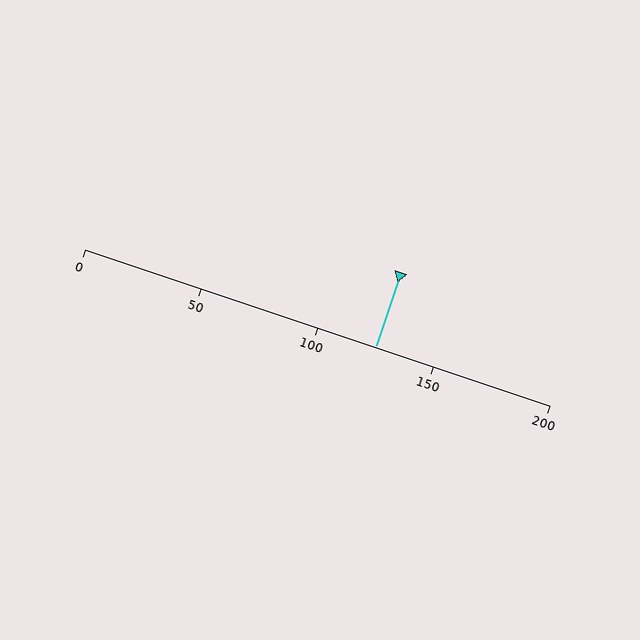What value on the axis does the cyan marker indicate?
The marker indicates approximately 125.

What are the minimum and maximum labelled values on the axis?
The axis runs from 0 to 200.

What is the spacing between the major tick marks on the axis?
The major ticks are spaced 50 apart.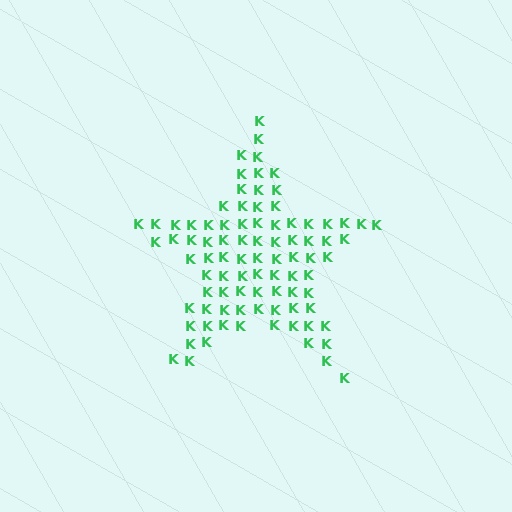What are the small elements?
The small elements are letter K's.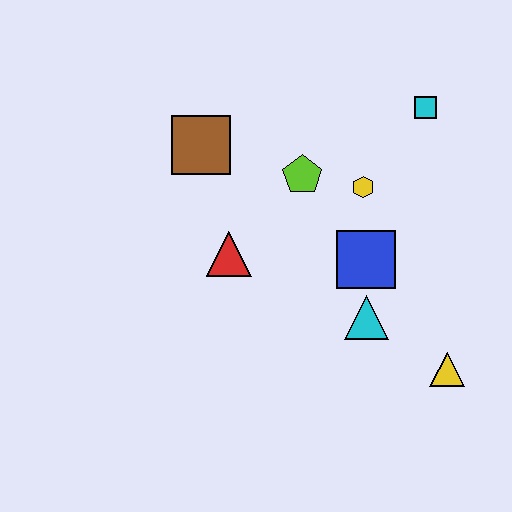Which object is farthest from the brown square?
The yellow triangle is farthest from the brown square.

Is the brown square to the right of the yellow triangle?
No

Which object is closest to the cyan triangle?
The blue square is closest to the cyan triangle.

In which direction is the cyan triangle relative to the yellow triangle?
The cyan triangle is to the left of the yellow triangle.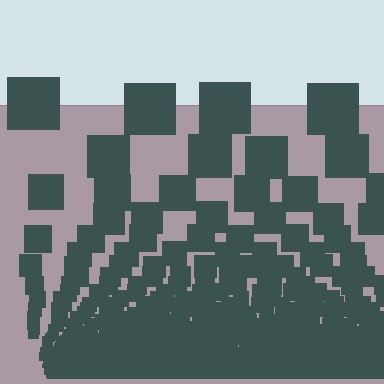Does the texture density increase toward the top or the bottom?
Density increases toward the bottom.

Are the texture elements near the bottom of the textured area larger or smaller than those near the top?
Smaller. The gradient is inverted — elements near the bottom are smaller and denser.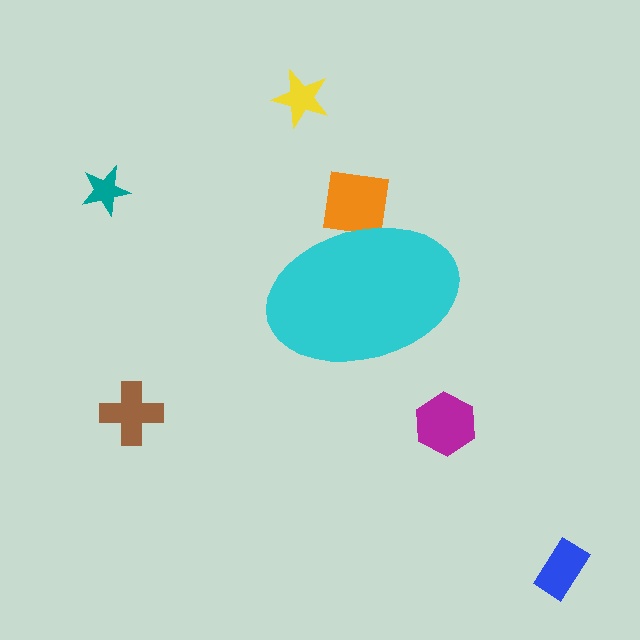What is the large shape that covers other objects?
A cyan ellipse.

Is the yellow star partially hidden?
No, the yellow star is fully visible.